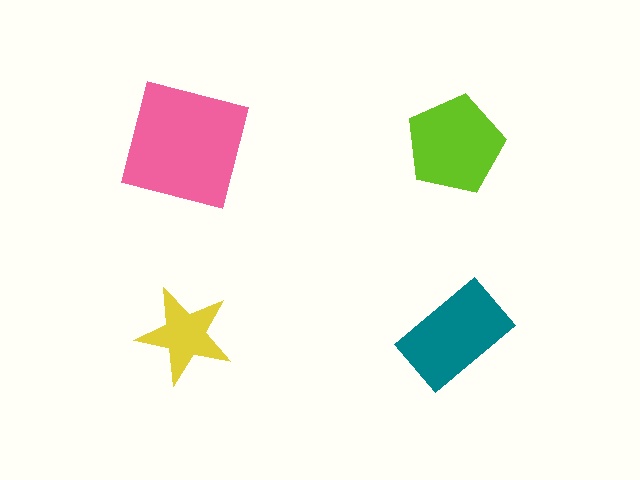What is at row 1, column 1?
A pink square.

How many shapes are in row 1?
2 shapes.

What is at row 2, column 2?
A teal rectangle.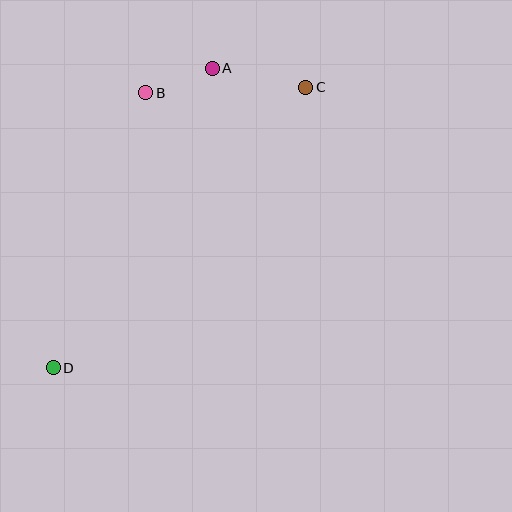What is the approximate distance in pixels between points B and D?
The distance between B and D is approximately 290 pixels.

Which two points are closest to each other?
Points A and B are closest to each other.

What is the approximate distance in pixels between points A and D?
The distance between A and D is approximately 339 pixels.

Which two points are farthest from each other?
Points C and D are farthest from each other.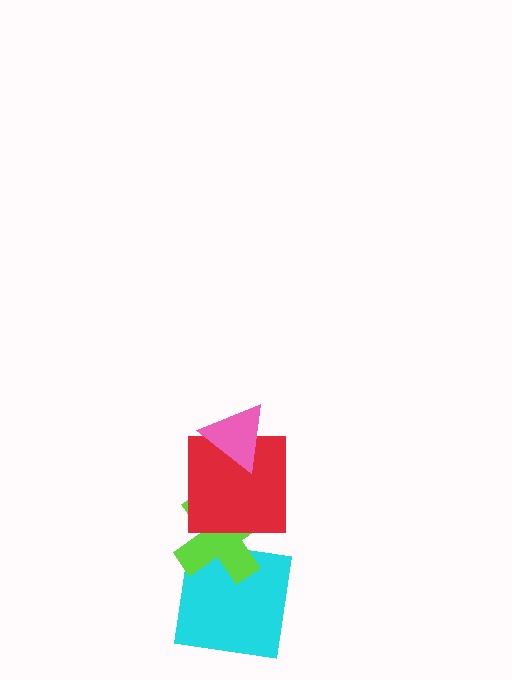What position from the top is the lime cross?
The lime cross is 3rd from the top.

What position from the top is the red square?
The red square is 2nd from the top.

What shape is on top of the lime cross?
The red square is on top of the lime cross.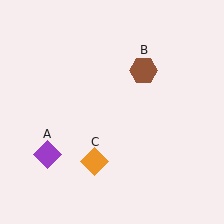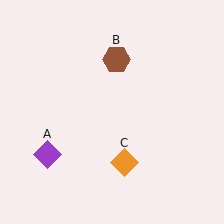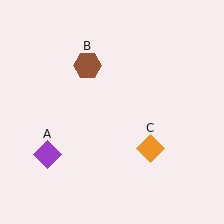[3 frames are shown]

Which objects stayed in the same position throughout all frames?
Purple diamond (object A) remained stationary.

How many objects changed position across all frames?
2 objects changed position: brown hexagon (object B), orange diamond (object C).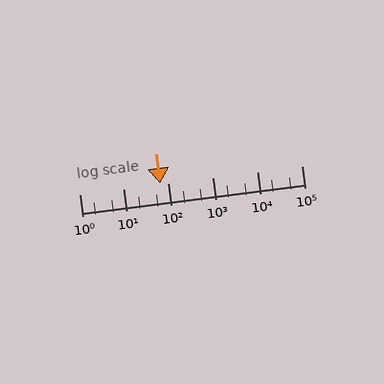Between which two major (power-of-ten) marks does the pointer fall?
The pointer is between 10 and 100.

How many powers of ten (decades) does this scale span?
The scale spans 5 decades, from 1 to 100000.